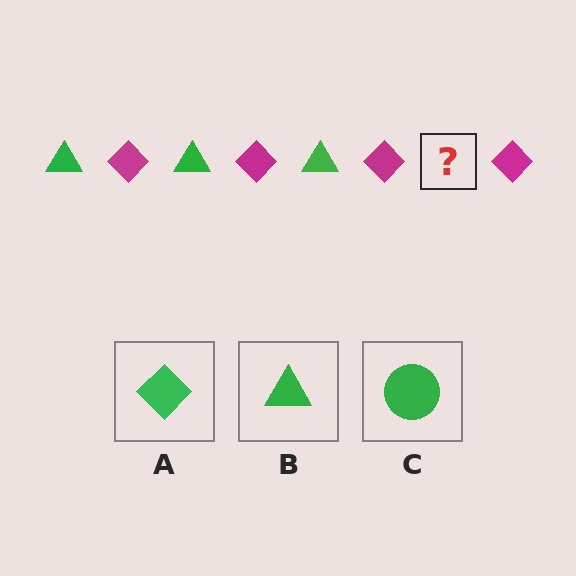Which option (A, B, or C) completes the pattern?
B.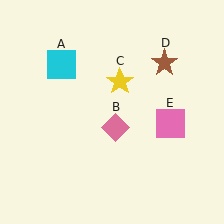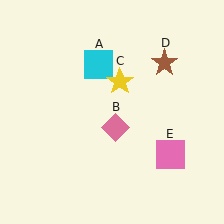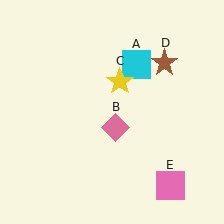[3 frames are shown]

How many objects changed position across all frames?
2 objects changed position: cyan square (object A), pink square (object E).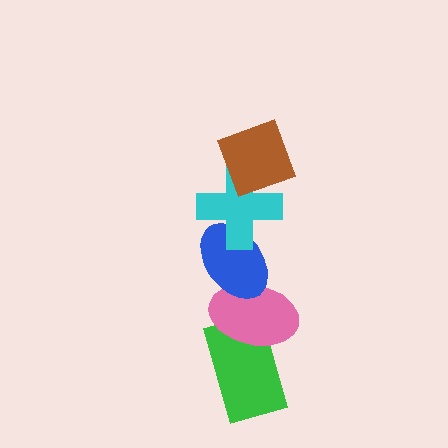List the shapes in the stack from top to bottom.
From top to bottom: the brown diamond, the cyan cross, the blue ellipse, the pink ellipse, the green rectangle.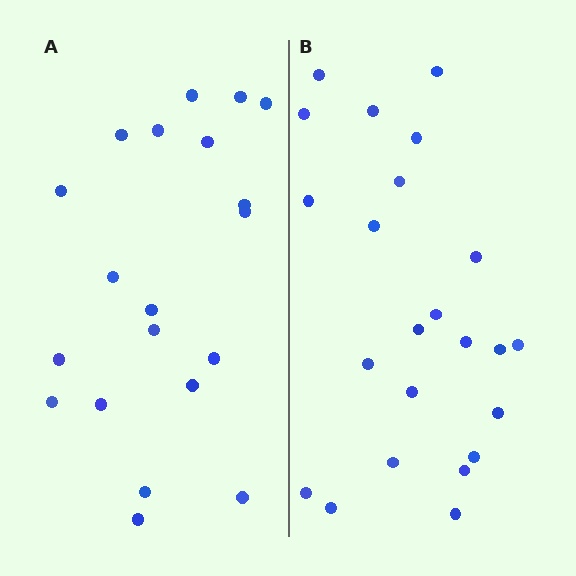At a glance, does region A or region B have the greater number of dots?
Region B (the right region) has more dots.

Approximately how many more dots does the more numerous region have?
Region B has just a few more — roughly 2 or 3 more dots than region A.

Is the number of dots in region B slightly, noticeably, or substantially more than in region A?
Region B has only slightly more — the two regions are fairly close. The ratio is roughly 1.1 to 1.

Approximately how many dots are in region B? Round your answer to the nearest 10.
About 20 dots. (The exact count is 23, which rounds to 20.)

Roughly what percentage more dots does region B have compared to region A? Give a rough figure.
About 15% more.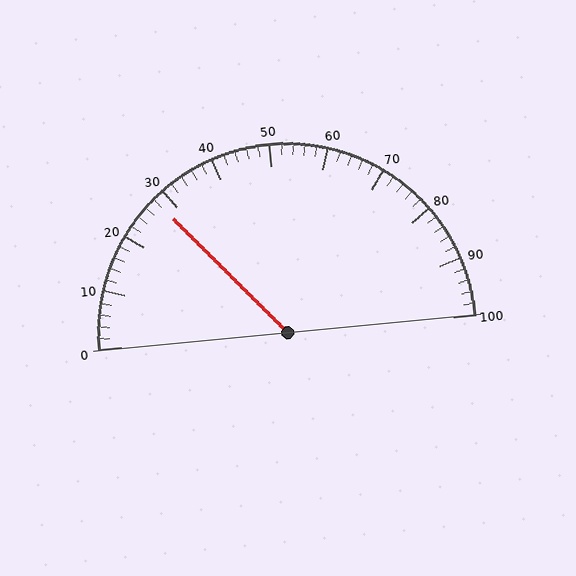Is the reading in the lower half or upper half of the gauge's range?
The reading is in the lower half of the range (0 to 100).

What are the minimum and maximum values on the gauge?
The gauge ranges from 0 to 100.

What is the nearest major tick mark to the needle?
The nearest major tick mark is 30.